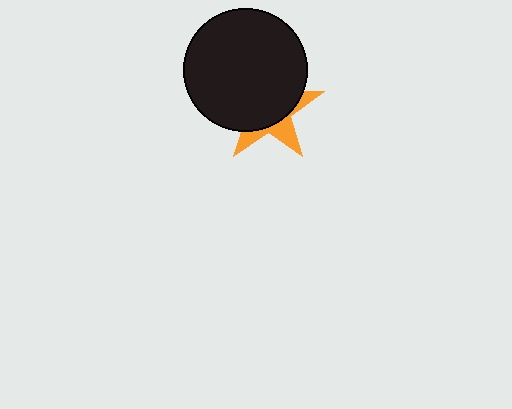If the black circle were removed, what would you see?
You would see the complete orange star.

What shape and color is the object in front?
The object in front is a black circle.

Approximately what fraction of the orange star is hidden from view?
Roughly 68% of the orange star is hidden behind the black circle.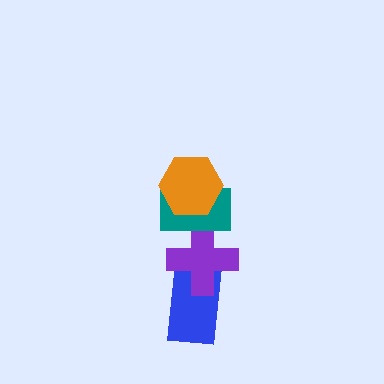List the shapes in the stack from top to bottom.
From top to bottom: the orange hexagon, the teal rectangle, the purple cross, the blue rectangle.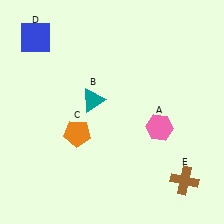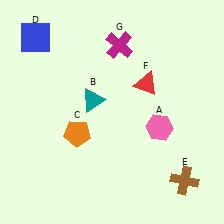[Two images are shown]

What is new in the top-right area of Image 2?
A red triangle (F) was added in the top-right area of Image 2.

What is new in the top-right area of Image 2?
A magenta cross (G) was added in the top-right area of Image 2.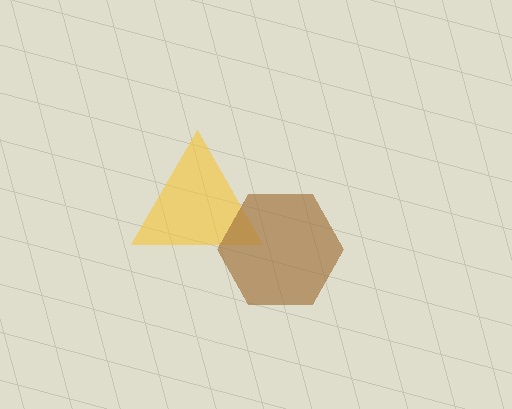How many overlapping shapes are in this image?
There are 2 overlapping shapes in the image.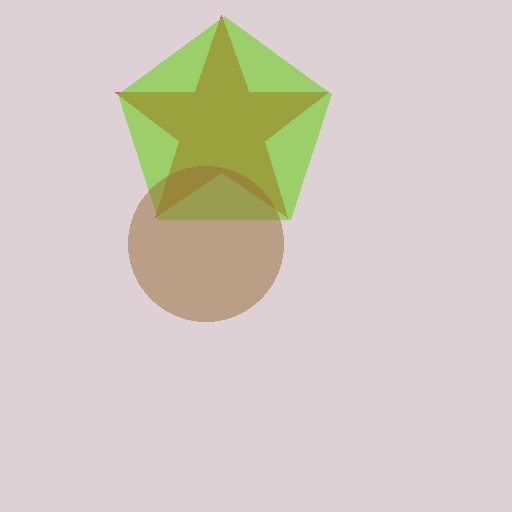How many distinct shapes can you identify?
There are 3 distinct shapes: a red star, a lime pentagon, a brown circle.